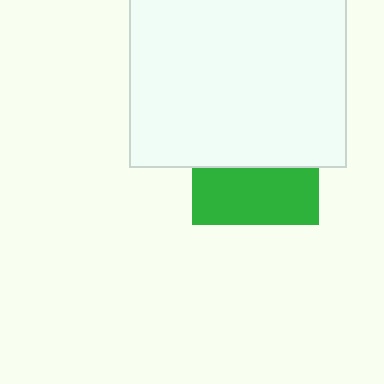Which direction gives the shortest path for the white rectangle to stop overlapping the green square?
Moving up gives the shortest separation.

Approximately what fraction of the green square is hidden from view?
Roughly 55% of the green square is hidden behind the white rectangle.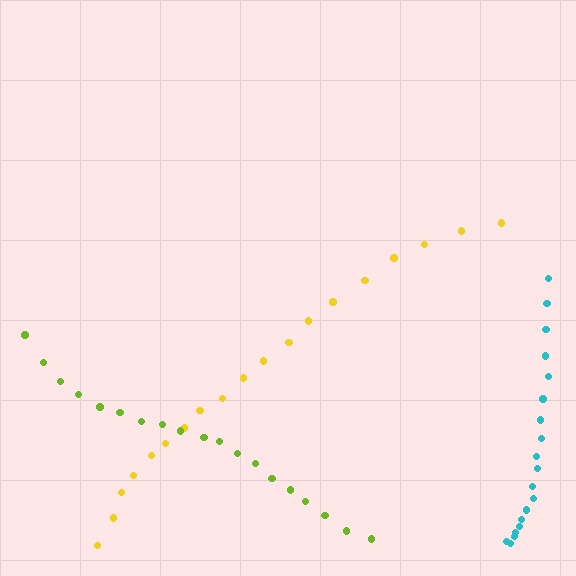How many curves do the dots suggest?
There are 3 distinct paths.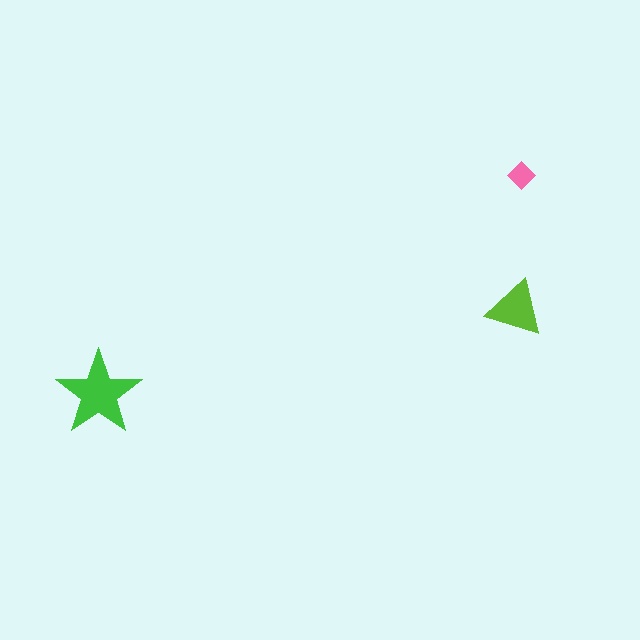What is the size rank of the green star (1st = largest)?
1st.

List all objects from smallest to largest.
The pink diamond, the lime triangle, the green star.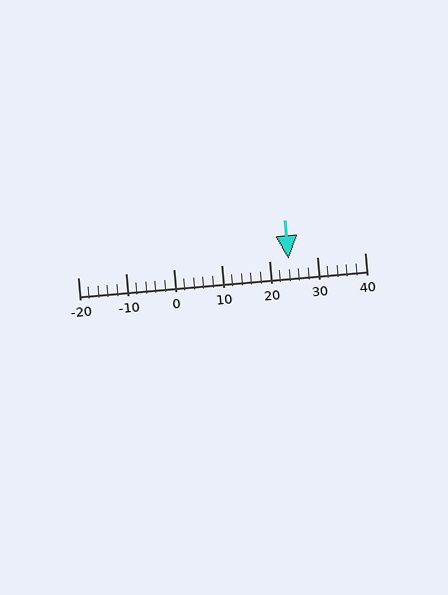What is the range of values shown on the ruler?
The ruler shows values from -20 to 40.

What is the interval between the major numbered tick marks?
The major tick marks are spaced 10 units apart.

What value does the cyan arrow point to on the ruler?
The cyan arrow points to approximately 24.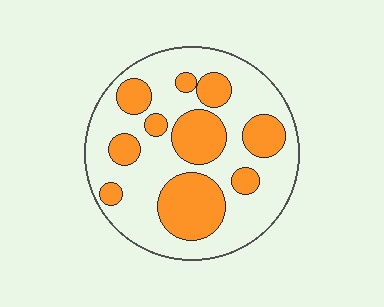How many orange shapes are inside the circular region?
10.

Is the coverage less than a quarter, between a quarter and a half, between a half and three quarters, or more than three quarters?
Between a quarter and a half.